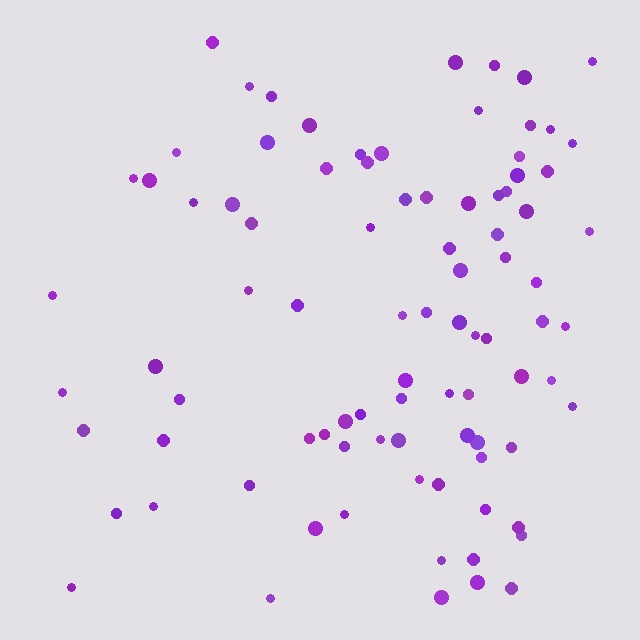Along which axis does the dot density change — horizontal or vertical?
Horizontal.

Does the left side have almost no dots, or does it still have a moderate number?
Still a moderate number, just noticeably fewer than the right.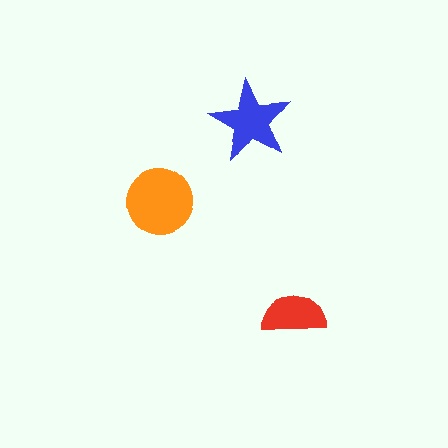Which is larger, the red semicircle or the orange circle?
The orange circle.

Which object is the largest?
The orange circle.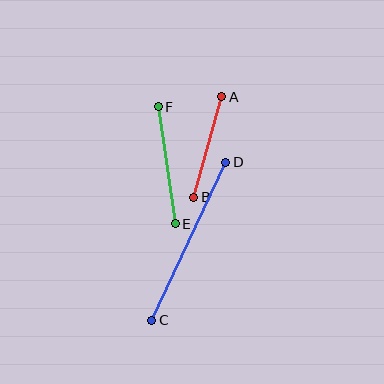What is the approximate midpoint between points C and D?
The midpoint is at approximately (189, 241) pixels.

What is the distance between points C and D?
The distance is approximately 174 pixels.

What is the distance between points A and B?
The distance is approximately 105 pixels.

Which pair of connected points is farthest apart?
Points C and D are farthest apart.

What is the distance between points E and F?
The distance is approximately 118 pixels.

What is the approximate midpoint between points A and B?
The midpoint is at approximately (208, 147) pixels.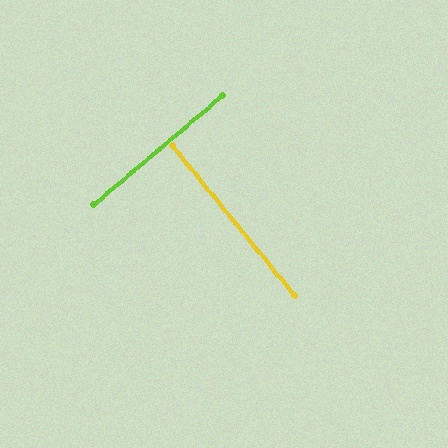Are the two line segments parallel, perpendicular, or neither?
Perpendicular — they meet at approximately 89°.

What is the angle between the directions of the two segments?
Approximately 89 degrees.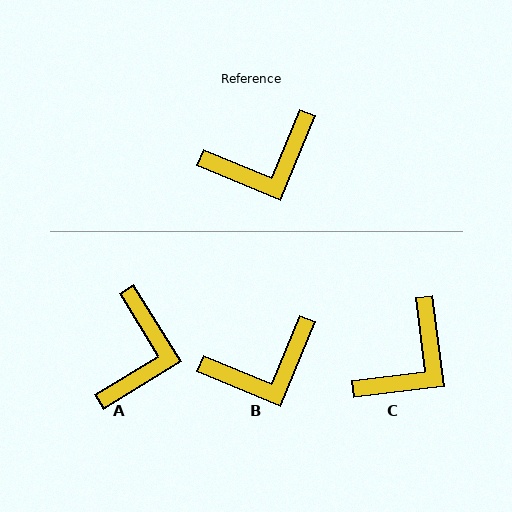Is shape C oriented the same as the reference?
No, it is off by about 30 degrees.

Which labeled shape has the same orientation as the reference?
B.